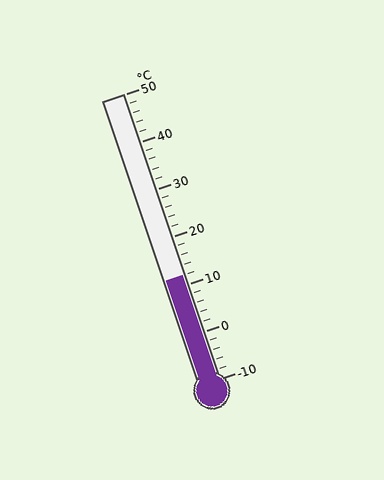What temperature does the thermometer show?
The thermometer shows approximately 12°C.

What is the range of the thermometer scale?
The thermometer scale ranges from -10°C to 50°C.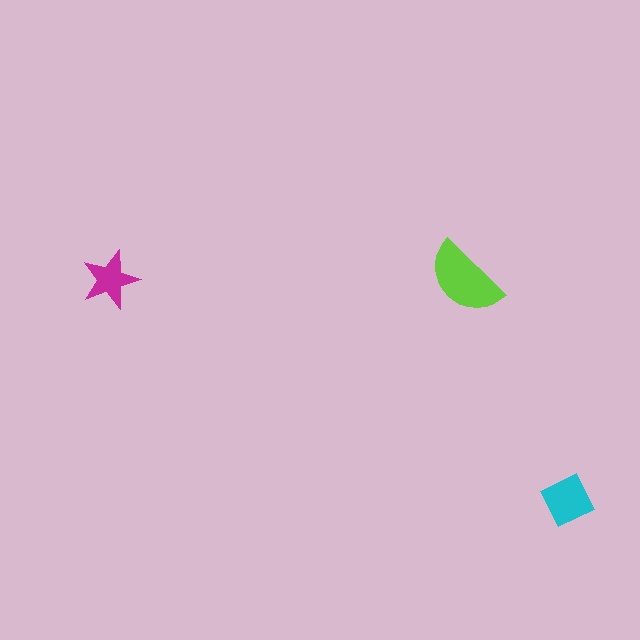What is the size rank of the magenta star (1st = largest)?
3rd.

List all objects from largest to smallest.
The lime semicircle, the cyan diamond, the magenta star.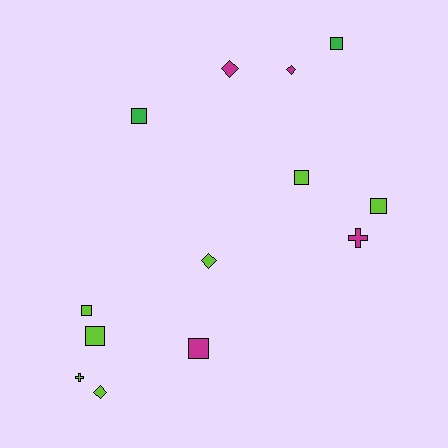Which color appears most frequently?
Lime, with 7 objects.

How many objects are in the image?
There are 13 objects.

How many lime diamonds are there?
There are 2 lime diamonds.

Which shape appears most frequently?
Square, with 7 objects.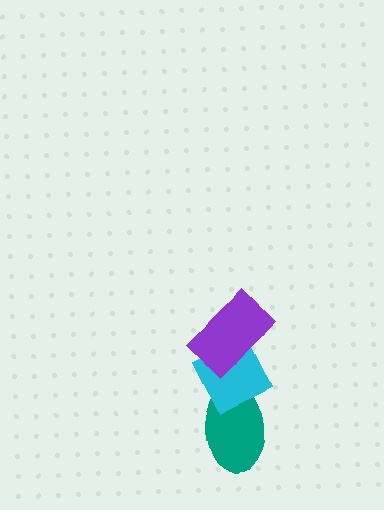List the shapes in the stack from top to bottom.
From top to bottom: the purple rectangle, the cyan diamond, the teal ellipse.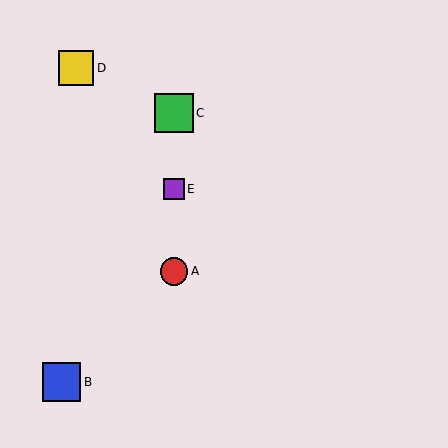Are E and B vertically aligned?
No, E is at x≈174 and B is at x≈61.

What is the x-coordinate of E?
Object E is at x≈174.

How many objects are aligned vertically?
3 objects (A, C, E) are aligned vertically.